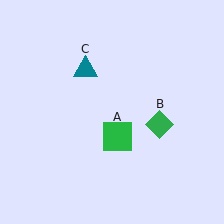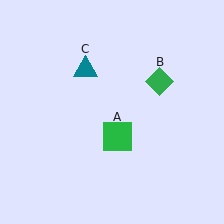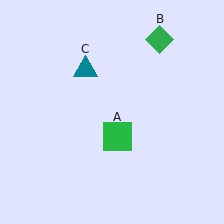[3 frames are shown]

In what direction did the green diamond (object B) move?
The green diamond (object B) moved up.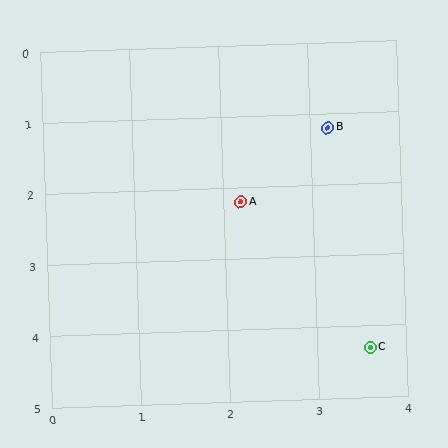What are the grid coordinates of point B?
Point B is at approximately (3.2, 1.2).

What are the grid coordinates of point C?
Point C is at approximately (3.6, 4.3).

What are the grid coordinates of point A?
Point A is at approximately (2.2, 2.2).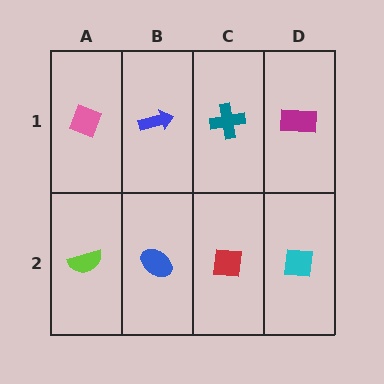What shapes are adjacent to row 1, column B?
A blue ellipse (row 2, column B), a pink diamond (row 1, column A), a teal cross (row 1, column C).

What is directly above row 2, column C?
A teal cross.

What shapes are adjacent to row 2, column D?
A magenta rectangle (row 1, column D), a red square (row 2, column C).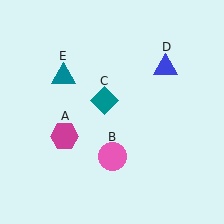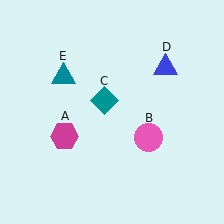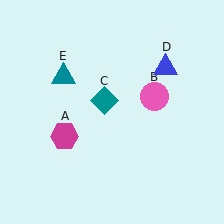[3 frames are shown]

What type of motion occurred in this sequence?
The pink circle (object B) rotated counterclockwise around the center of the scene.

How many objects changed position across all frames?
1 object changed position: pink circle (object B).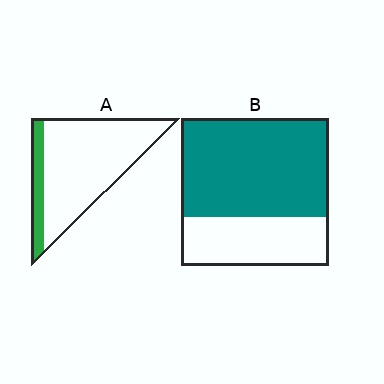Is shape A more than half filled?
No.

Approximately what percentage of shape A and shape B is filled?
A is approximately 15% and B is approximately 65%.